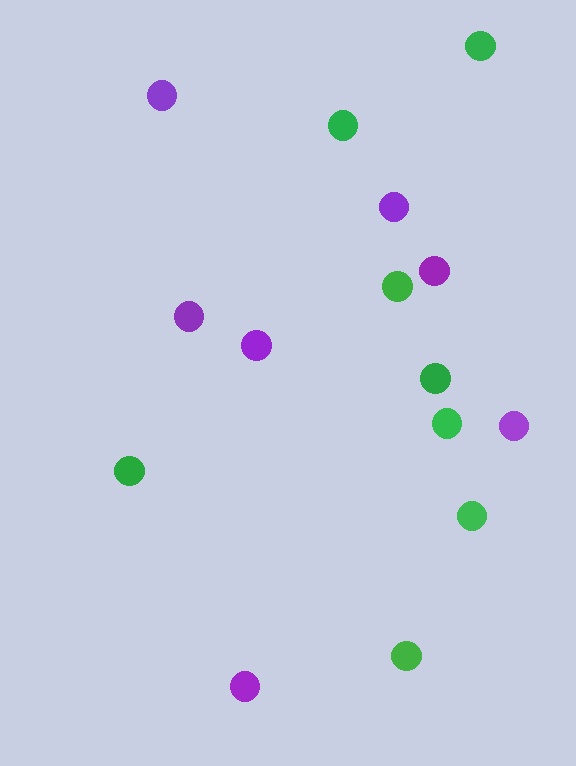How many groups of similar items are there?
There are 2 groups: one group of purple circles (7) and one group of green circles (8).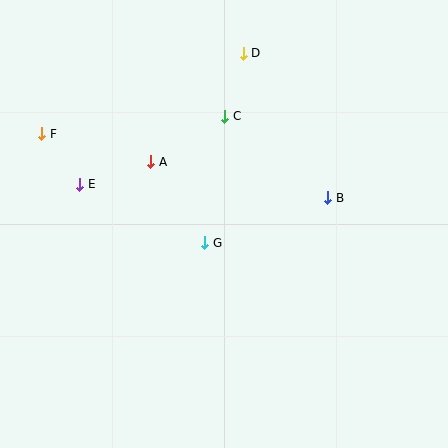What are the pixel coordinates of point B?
Point B is at (328, 198).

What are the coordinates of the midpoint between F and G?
The midpoint between F and G is at (123, 188).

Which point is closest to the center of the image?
Point G at (205, 243) is closest to the center.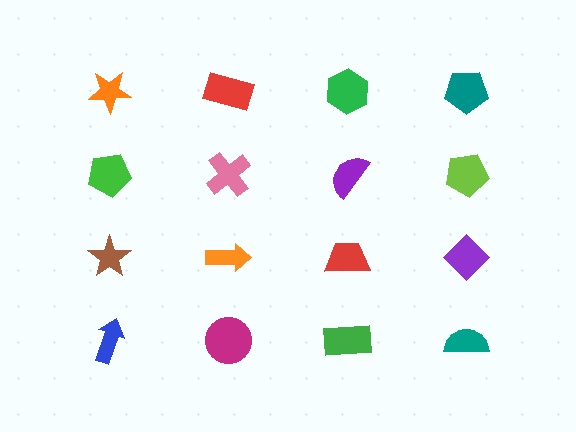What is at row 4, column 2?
A magenta circle.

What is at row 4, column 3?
A green rectangle.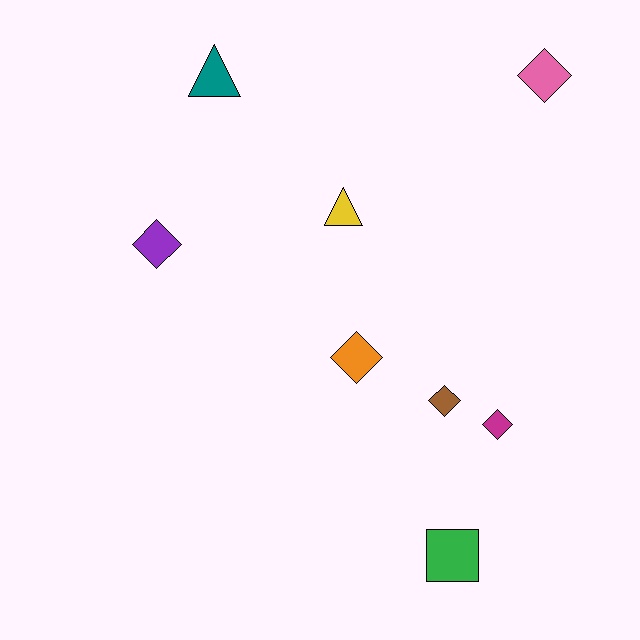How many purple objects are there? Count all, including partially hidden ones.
There is 1 purple object.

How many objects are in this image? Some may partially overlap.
There are 8 objects.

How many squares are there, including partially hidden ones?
There is 1 square.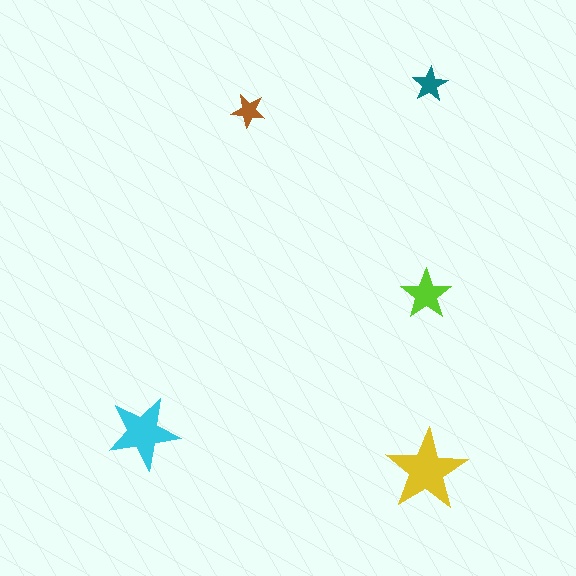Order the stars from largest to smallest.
the yellow one, the cyan one, the lime one, the teal one, the brown one.